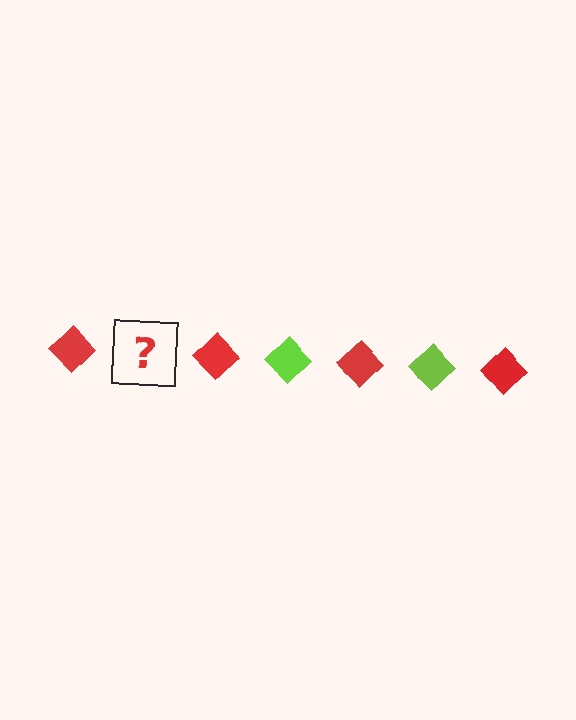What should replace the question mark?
The question mark should be replaced with a lime diamond.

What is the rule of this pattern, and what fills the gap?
The rule is that the pattern cycles through red, lime diamonds. The gap should be filled with a lime diamond.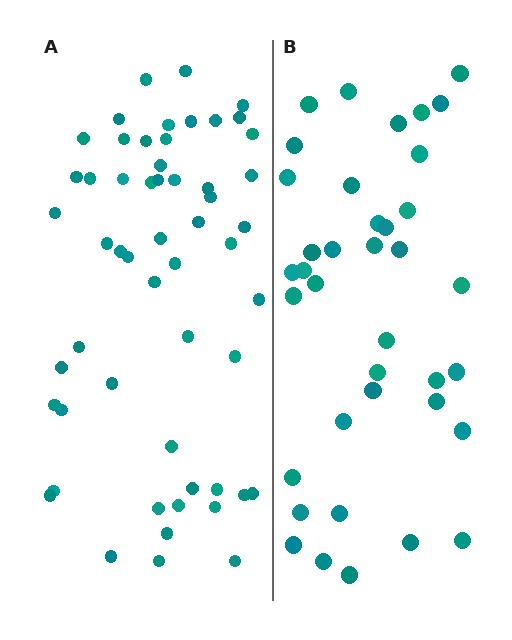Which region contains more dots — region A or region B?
Region A (the left region) has more dots.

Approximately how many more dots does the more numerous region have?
Region A has approximately 15 more dots than region B.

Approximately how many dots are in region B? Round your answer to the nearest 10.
About 40 dots. (The exact count is 38, which rounds to 40.)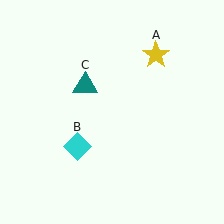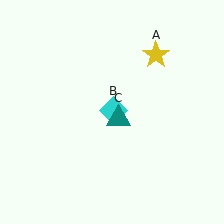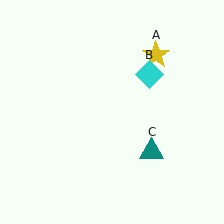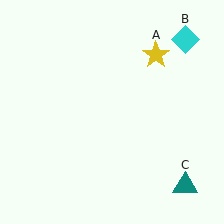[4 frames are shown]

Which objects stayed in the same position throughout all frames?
Yellow star (object A) remained stationary.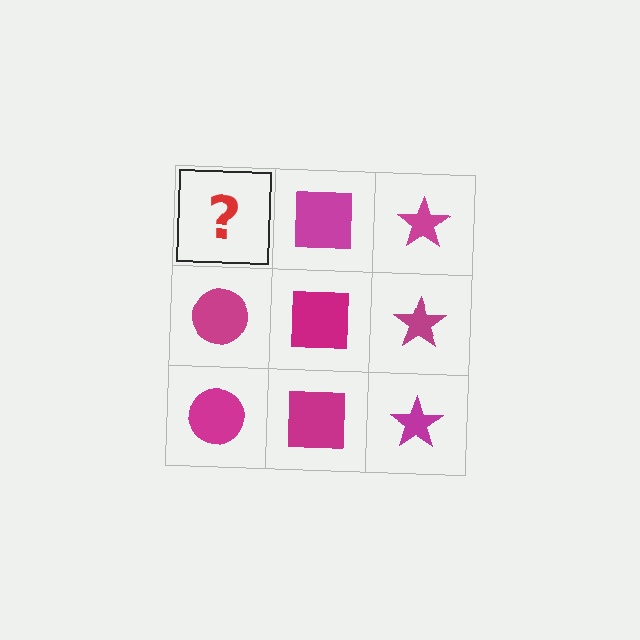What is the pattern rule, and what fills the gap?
The rule is that each column has a consistent shape. The gap should be filled with a magenta circle.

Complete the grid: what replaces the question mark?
The question mark should be replaced with a magenta circle.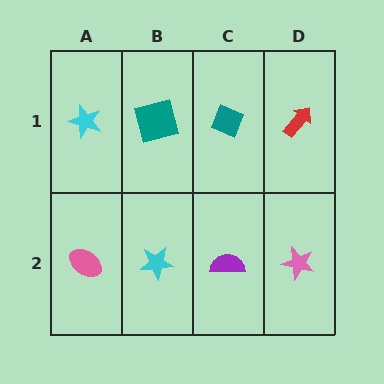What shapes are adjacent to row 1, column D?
A pink star (row 2, column D), a teal diamond (row 1, column C).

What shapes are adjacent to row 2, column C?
A teal diamond (row 1, column C), a cyan star (row 2, column B), a pink star (row 2, column D).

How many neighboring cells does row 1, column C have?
3.